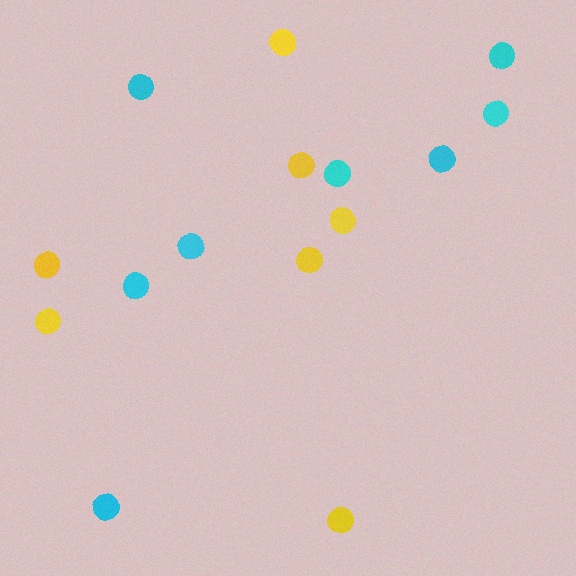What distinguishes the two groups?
There are 2 groups: one group of yellow circles (7) and one group of cyan circles (8).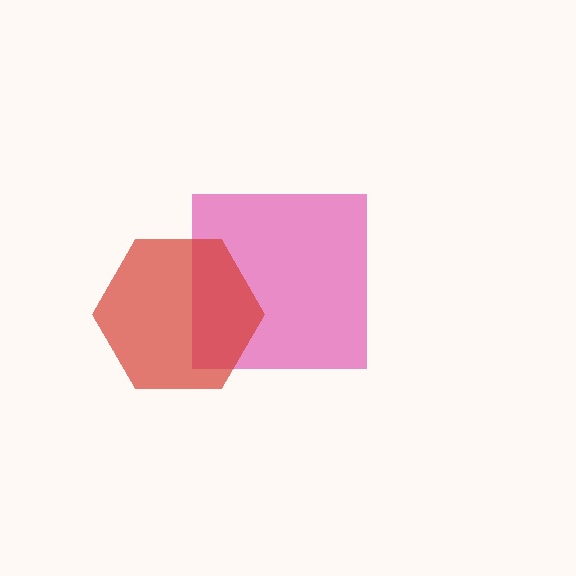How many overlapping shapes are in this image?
There are 2 overlapping shapes in the image.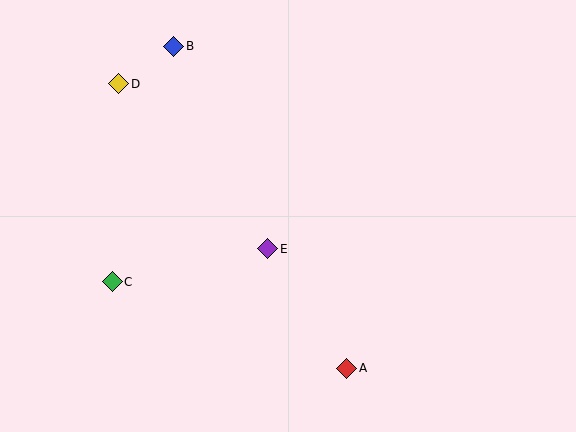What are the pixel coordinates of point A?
Point A is at (347, 368).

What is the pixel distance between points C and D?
The distance between C and D is 198 pixels.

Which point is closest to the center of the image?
Point E at (268, 249) is closest to the center.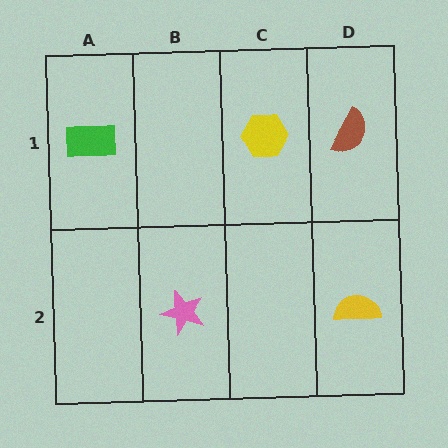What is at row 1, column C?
A yellow hexagon.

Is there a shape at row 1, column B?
No, that cell is empty.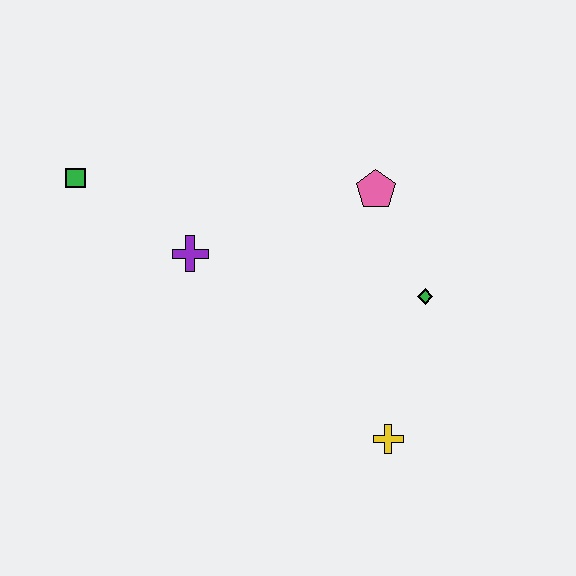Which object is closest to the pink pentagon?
The green diamond is closest to the pink pentagon.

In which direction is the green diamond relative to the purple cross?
The green diamond is to the right of the purple cross.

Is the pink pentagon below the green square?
Yes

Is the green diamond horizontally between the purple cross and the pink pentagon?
No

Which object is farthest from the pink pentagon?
The green square is farthest from the pink pentagon.